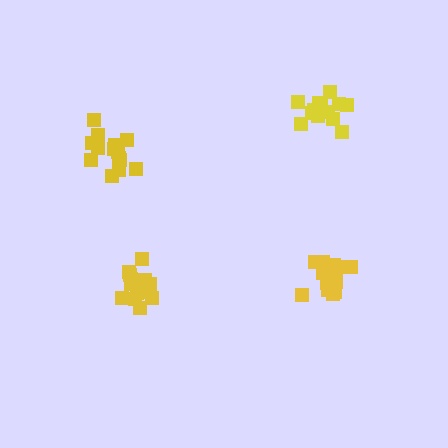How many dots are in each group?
Group 1: 14 dots, Group 2: 14 dots, Group 3: 14 dots, Group 4: 14 dots (56 total).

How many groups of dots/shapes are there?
There are 4 groups.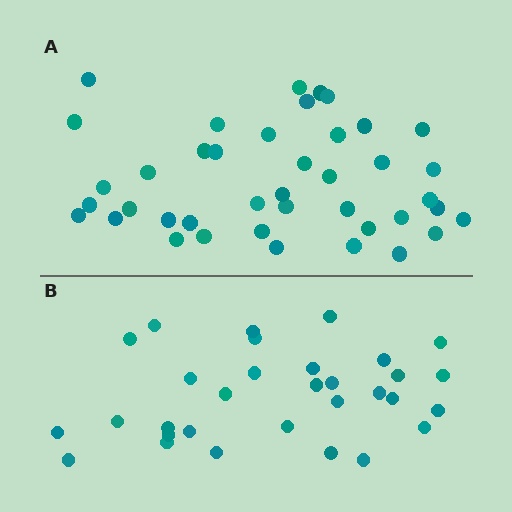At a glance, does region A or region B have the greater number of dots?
Region A (the top region) has more dots.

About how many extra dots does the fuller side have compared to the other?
Region A has roughly 10 or so more dots than region B.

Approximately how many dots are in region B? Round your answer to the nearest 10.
About 30 dots. (The exact count is 31, which rounds to 30.)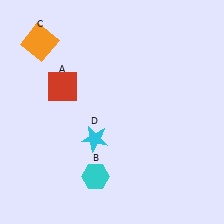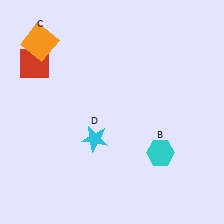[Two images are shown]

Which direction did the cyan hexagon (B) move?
The cyan hexagon (B) moved right.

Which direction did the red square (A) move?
The red square (A) moved left.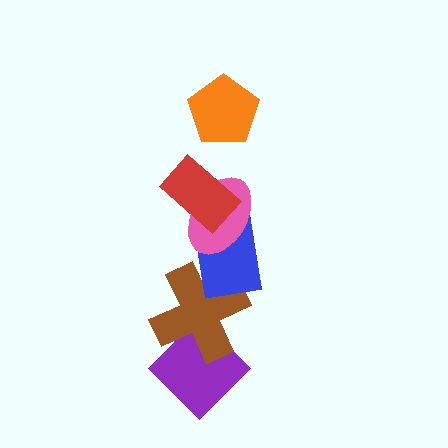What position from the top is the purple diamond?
The purple diamond is 6th from the top.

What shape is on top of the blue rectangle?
The pink ellipse is on top of the blue rectangle.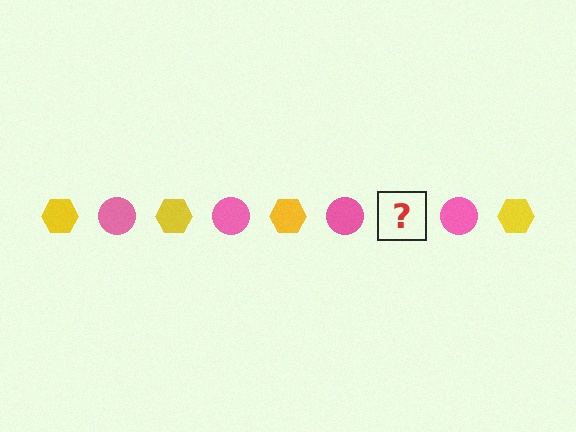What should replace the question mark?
The question mark should be replaced with a yellow hexagon.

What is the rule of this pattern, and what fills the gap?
The rule is that the pattern alternates between yellow hexagon and pink circle. The gap should be filled with a yellow hexagon.